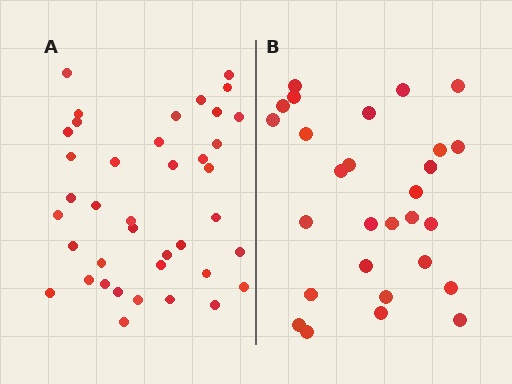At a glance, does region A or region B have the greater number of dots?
Region A (the left region) has more dots.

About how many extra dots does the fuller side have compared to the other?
Region A has roughly 12 or so more dots than region B.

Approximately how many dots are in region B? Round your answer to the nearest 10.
About 30 dots. (The exact count is 28, which rounds to 30.)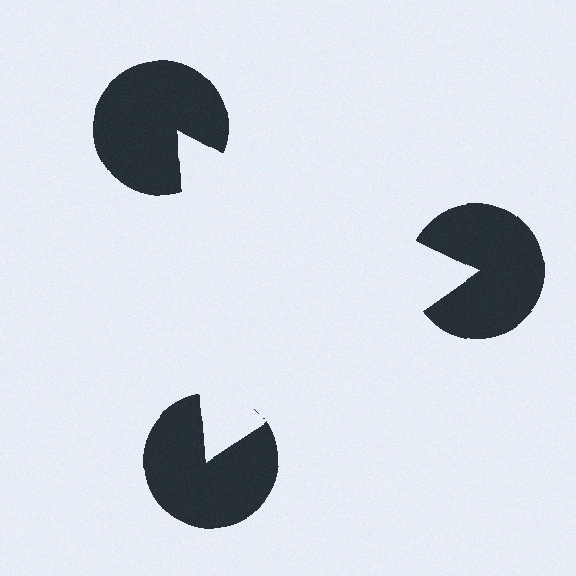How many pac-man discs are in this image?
There are 3 — one at each vertex of the illusory triangle.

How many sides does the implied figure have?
3 sides.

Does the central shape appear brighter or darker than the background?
It typically appears slightly brighter than the background, even though no actual brightness change is drawn.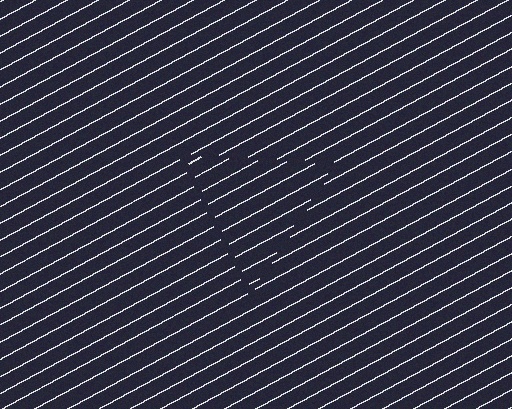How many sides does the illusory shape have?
3 sides — the line-ends trace a triangle.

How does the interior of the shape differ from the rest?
The interior of the shape contains the same grating, shifted by half a period — the contour is defined by the phase discontinuity where line-ends from the inner and outer gratings abut.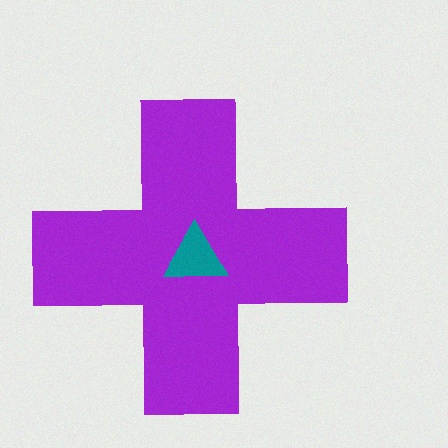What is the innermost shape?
The teal triangle.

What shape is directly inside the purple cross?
The teal triangle.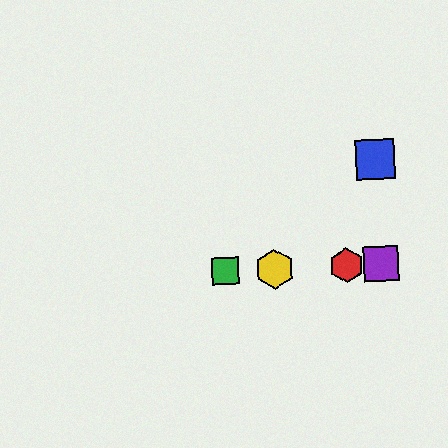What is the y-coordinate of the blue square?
The blue square is at y≈159.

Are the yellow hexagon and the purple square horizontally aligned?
Yes, both are at y≈269.